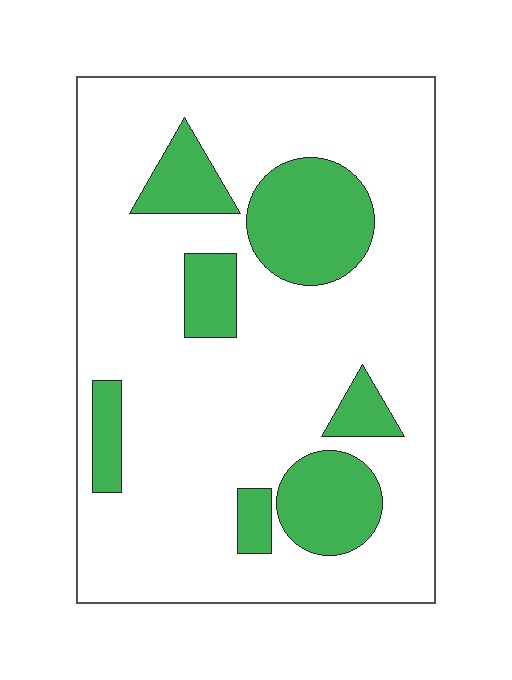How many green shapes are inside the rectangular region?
7.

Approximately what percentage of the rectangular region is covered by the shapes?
Approximately 20%.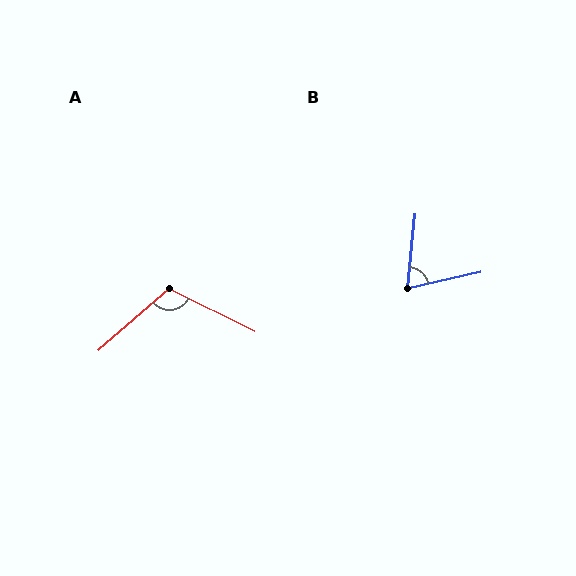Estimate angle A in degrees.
Approximately 113 degrees.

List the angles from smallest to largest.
B (72°), A (113°).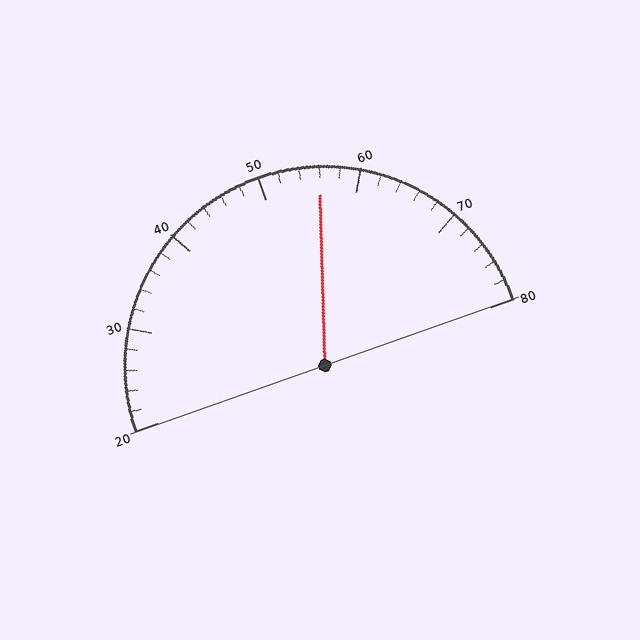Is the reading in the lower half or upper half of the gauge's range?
The reading is in the upper half of the range (20 to 80).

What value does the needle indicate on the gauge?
The needle indicates approximately 56.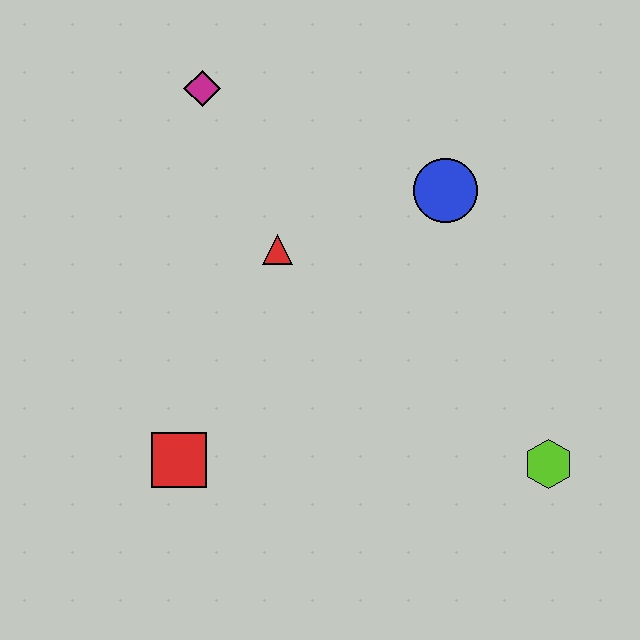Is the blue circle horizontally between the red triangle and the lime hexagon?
Yes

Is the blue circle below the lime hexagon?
No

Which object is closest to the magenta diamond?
The red triangle is closest to the magenta diamond.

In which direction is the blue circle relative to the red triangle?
The blue circle is to the right of the red triangle.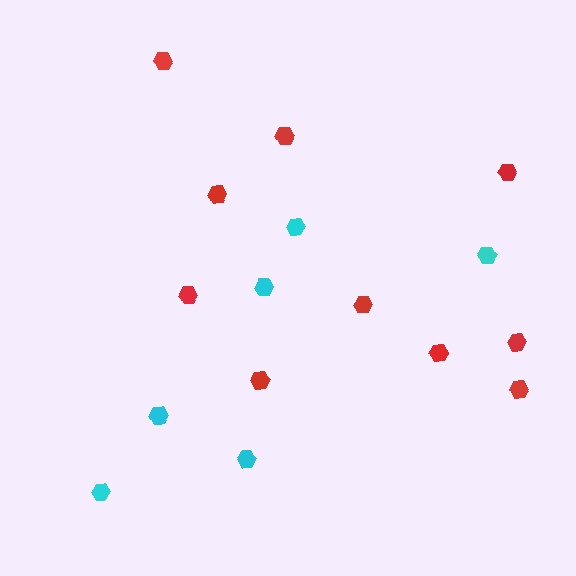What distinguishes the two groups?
There are 2 groups: one group of red hexagons (10) and one group of cyan hexagons (6).